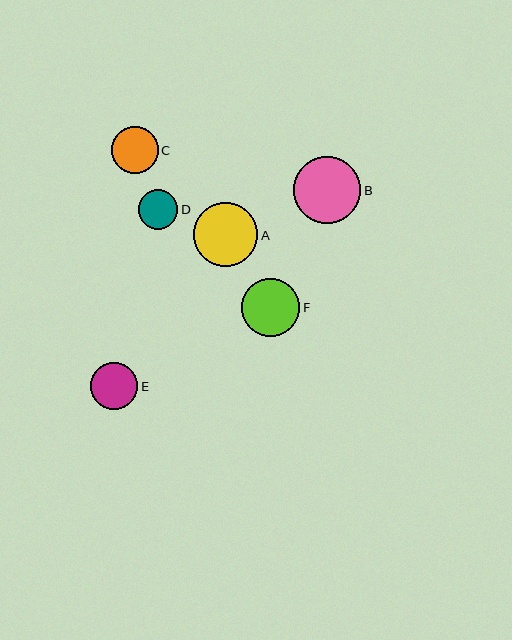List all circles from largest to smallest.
From largest to smallest: B, A, F, E, C, D.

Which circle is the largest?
Circle B is the largest with a size of approximately 67 pixels.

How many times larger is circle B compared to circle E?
Circle B is approximately 1.4 times the size of circle E.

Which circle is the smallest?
Circle D is the smallest with a size of approximately 39 pixels.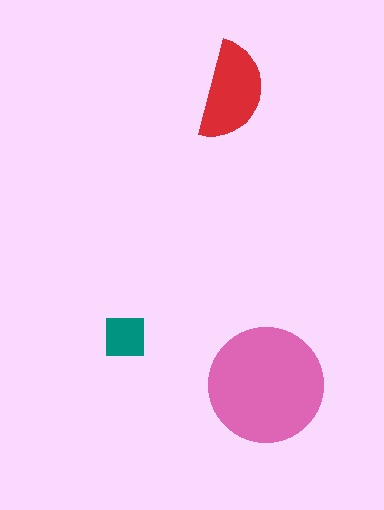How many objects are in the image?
There are 3 objects in the image.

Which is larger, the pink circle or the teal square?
The pink circle.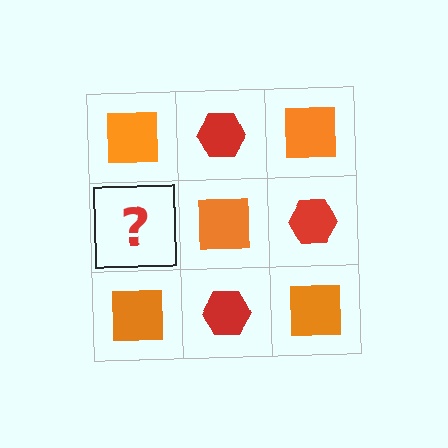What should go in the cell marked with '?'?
The missing cell should contain a red hexagon.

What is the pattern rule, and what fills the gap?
The rule is that it alternates orange square and red hexagon in a checkerboard pattern. The gap should be filled with a red hexagon.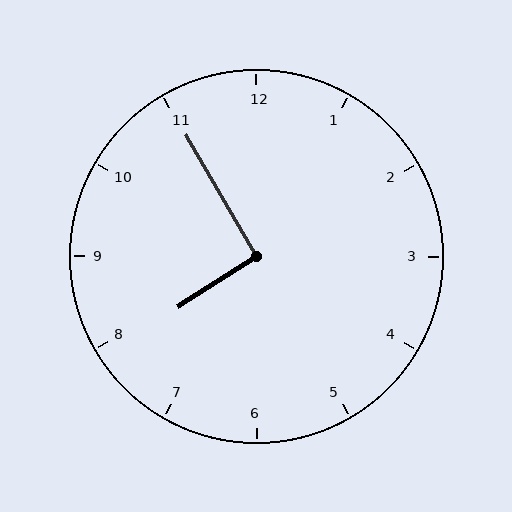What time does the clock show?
7:55.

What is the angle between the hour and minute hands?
Approximately 92 degrees.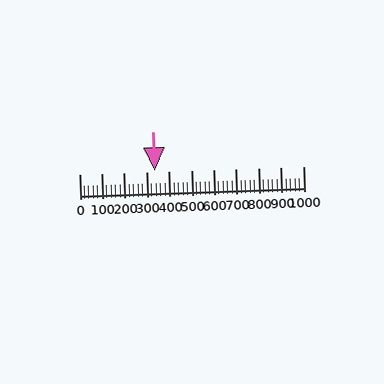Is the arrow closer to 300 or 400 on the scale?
The arrow is closer to 300.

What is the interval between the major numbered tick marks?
The major tick marks are spaced 100 units apart.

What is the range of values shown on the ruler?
The ruler shows values from 0 to 1000.